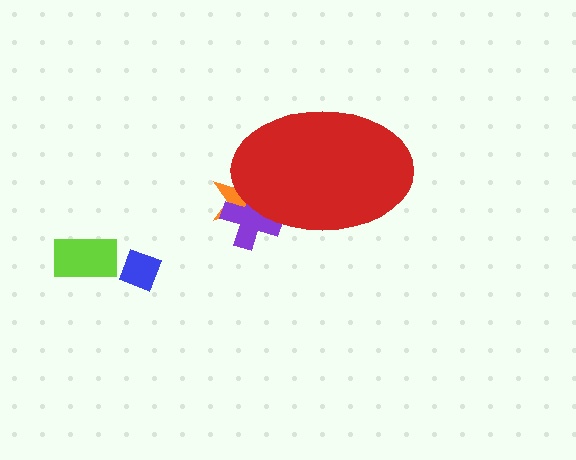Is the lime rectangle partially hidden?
No, the lime rectangle is fully visible.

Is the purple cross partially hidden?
Yes, the purple cross is partially hidden behind the red ellipse.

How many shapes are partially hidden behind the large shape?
2 shapes are partially hidden.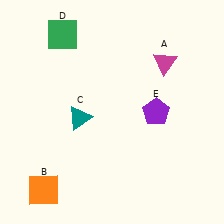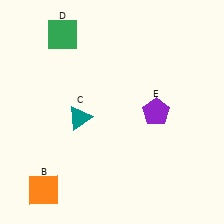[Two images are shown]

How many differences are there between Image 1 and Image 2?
There is 1 difference between the two images.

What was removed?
The magenta triangle (A) was removed in Image 2.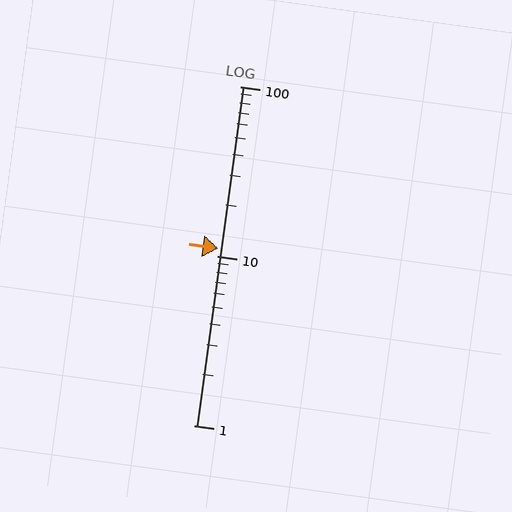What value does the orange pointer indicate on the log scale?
The pointer indicates approximately 11.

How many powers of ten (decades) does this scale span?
The scale spans 2 decades, from 1 to 100.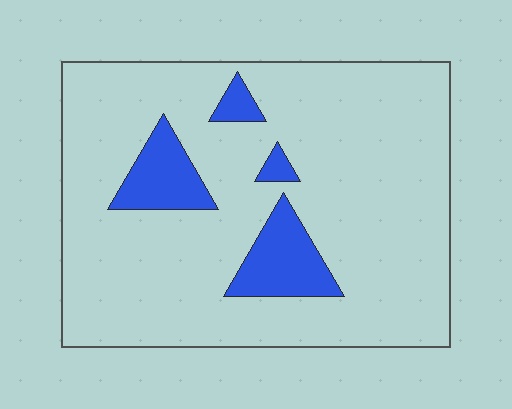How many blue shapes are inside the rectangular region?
4.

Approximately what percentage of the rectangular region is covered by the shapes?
Approximately 15%.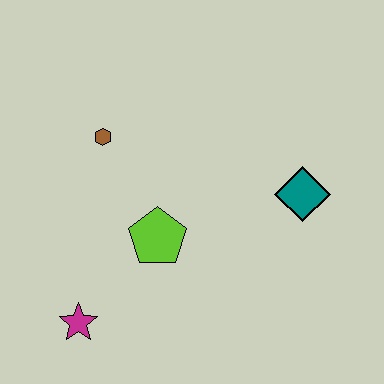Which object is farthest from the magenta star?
The teal diamond is farthest from the magenta star.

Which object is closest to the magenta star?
The lime pentagon is closest to the magenta star.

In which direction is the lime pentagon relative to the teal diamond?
The lime pentagon is to the left of the teal diamond.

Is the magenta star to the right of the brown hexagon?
No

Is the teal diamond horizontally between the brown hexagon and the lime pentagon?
No